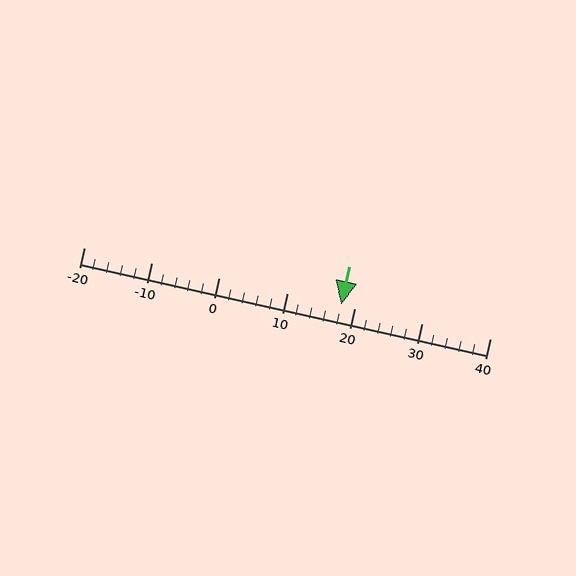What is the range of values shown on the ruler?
The ruler shows values from -20 to 40.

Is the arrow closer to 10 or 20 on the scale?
The arrow is closer to 20.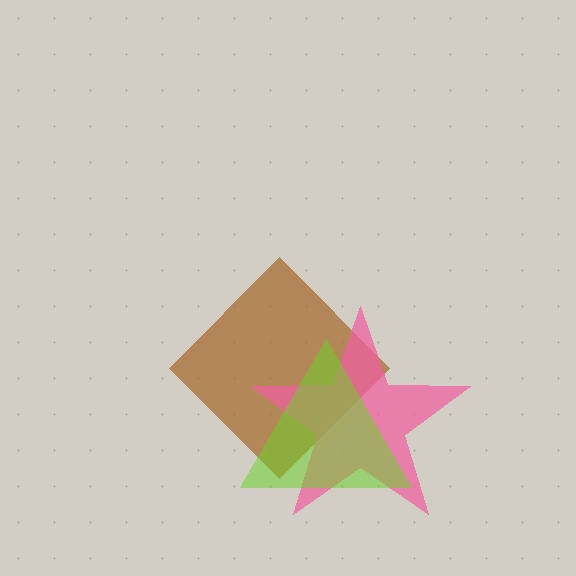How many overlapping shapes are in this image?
There are 3 overlapping shapes in the image.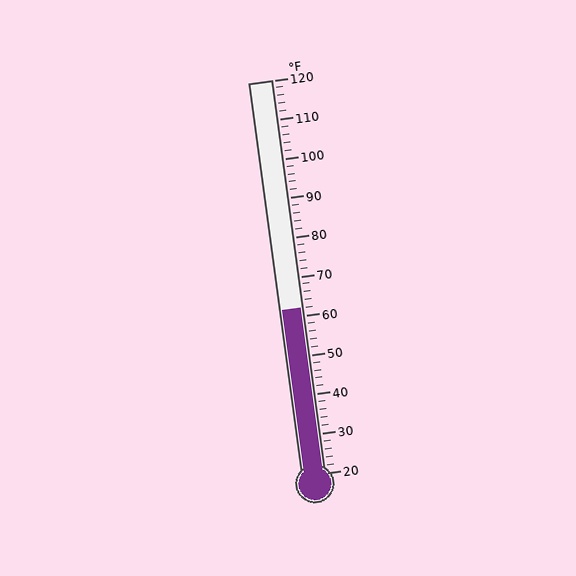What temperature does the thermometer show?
The thermometer shows approximately 62°F.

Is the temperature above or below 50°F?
The temperature is above 50°F.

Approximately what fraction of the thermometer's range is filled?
The thermometer is filled to approximately 40% of its range.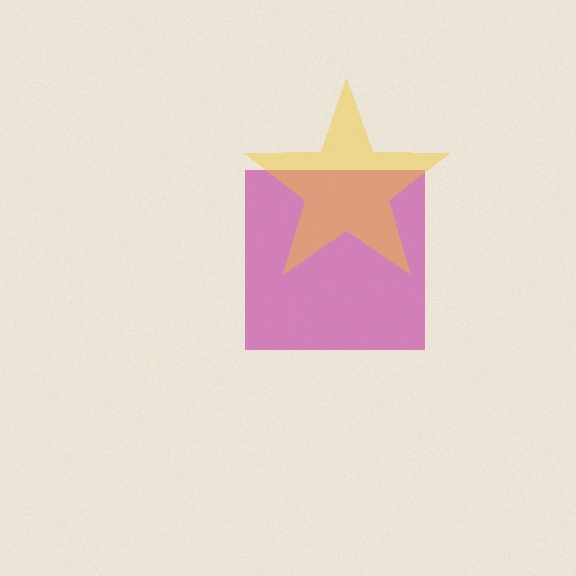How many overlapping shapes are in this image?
There are 2 overlapping shapes in the image.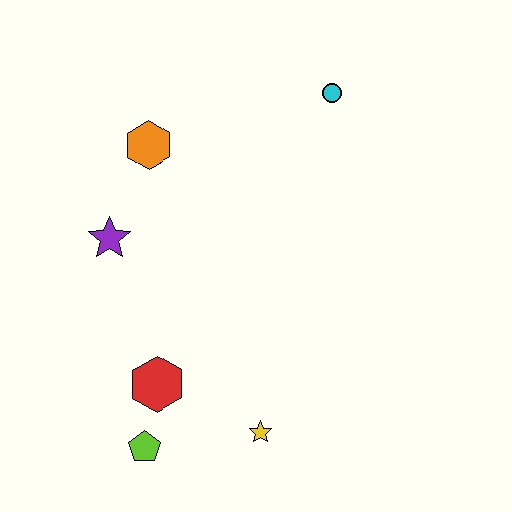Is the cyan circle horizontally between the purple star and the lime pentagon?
No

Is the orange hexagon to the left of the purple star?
No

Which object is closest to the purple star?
The orange hexagon is closest to the purple star.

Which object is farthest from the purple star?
The cyan circle is farthest from the purple star.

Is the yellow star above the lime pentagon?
Yes